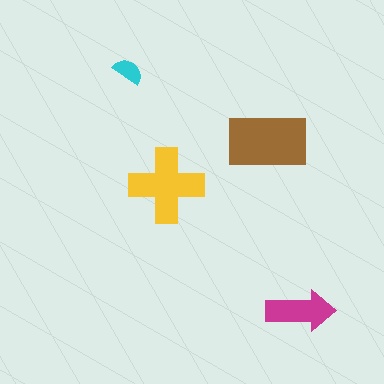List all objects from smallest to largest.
The cyan semicircle, the magenta arrow, the yellow cross, the brown rectangle.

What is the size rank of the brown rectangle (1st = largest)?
1st.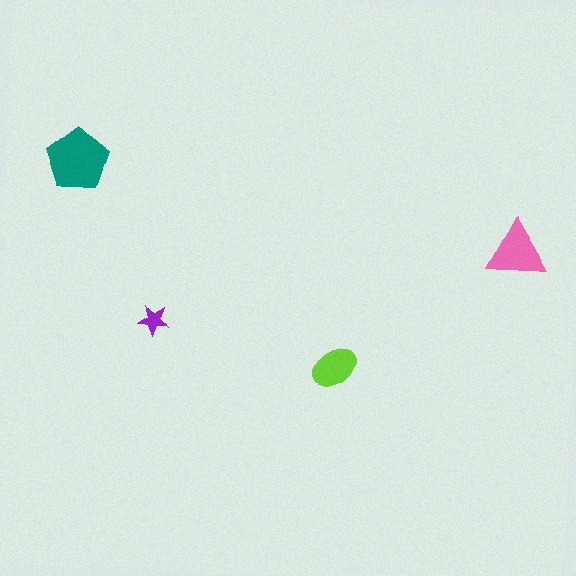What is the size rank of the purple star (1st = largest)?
4th.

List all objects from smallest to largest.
The purple star, the lime ellipse, the pink triangle, the teal pentagon.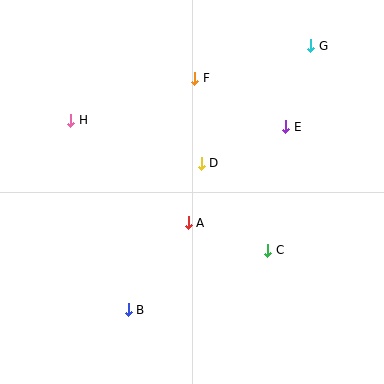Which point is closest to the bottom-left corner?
Point B is closest to the bottom-left corner.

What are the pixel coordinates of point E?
Point E is at (286, 127).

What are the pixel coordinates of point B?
Point B is at (128, 310).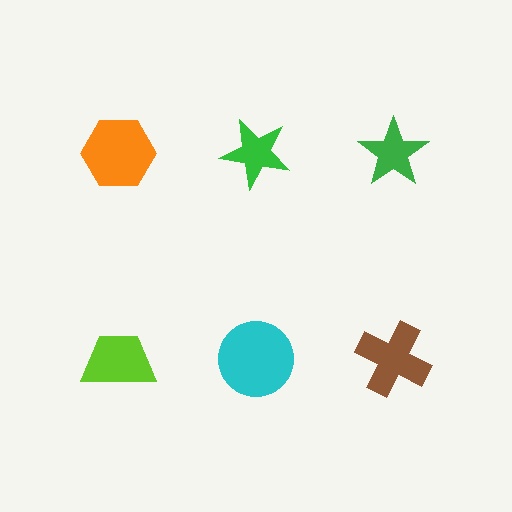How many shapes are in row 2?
3 shapes.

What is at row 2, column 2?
A cyan circle.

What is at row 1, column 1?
An orange hexagon.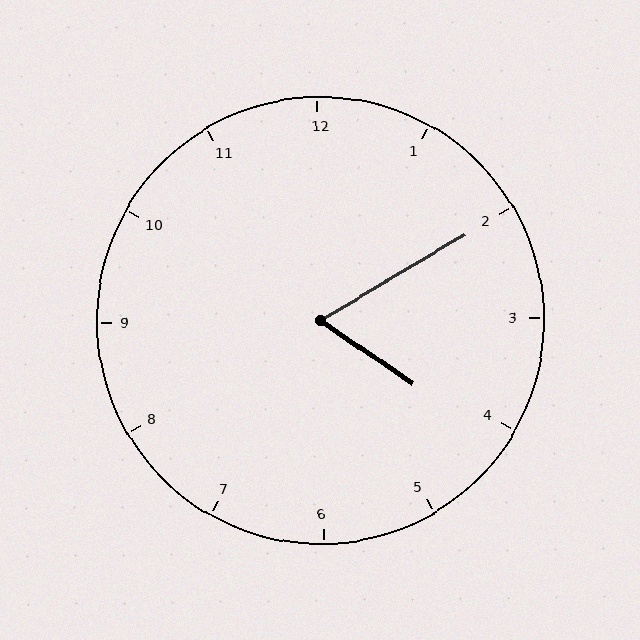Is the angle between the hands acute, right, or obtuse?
It is acute.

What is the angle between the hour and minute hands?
Approximately 65 degrees.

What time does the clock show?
4:10.